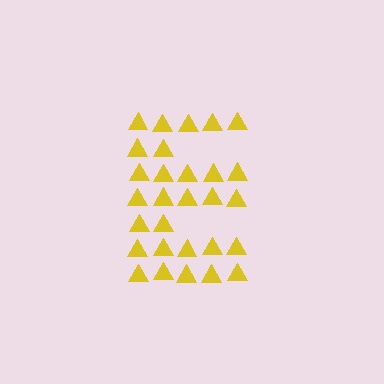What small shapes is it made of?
It is made of small triangles.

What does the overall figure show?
The overall figure shows the letter E.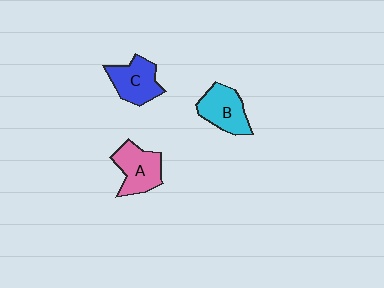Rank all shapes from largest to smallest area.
From largest to smallest: A (pink), B (cyan), C (blue).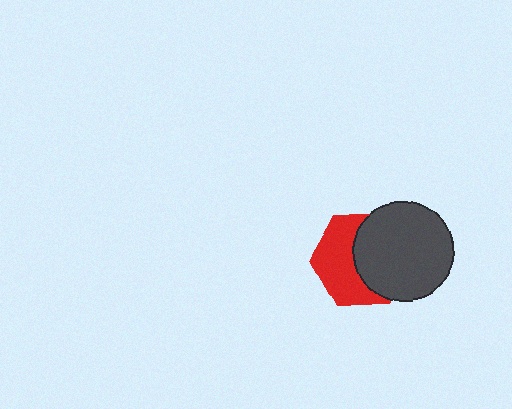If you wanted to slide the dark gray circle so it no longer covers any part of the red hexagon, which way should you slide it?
Slide it right — that is the most direct way to separate the two shapes.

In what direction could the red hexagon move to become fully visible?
The red hexagon could move left. That would shift it out from behind the dark gray circle entirely.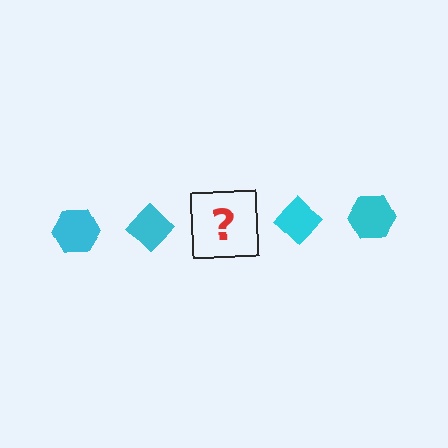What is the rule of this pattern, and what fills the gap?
The rule is that the pattern cycles through hexagon, diamond shapes in cyan. The gap should be filled with a cyan hexagon.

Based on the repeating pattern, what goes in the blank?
The blank should be a cyan hexagon.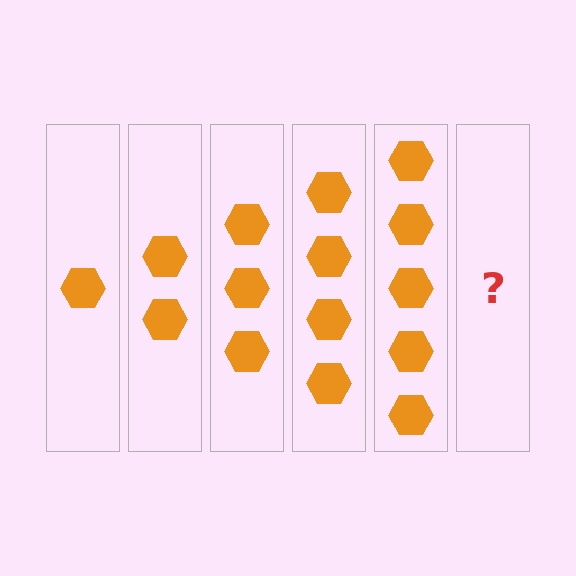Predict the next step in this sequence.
The next step is 6 hexagons.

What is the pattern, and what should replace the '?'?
The pattern is that each step adds one more hexagon. The '?' should be 6 hexagons.